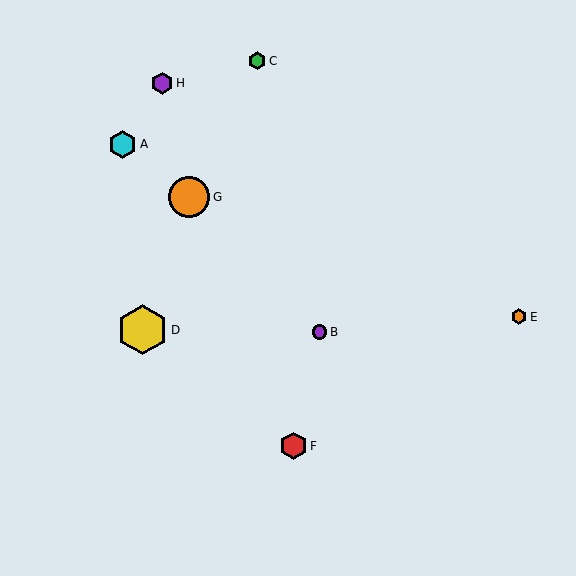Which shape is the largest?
The yellow hexagon (labeled D) is the largest.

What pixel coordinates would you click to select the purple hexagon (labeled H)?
Click at (162, 83) to select the purple hexagon H.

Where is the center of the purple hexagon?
The center of the purple hexagon is at (162, 83).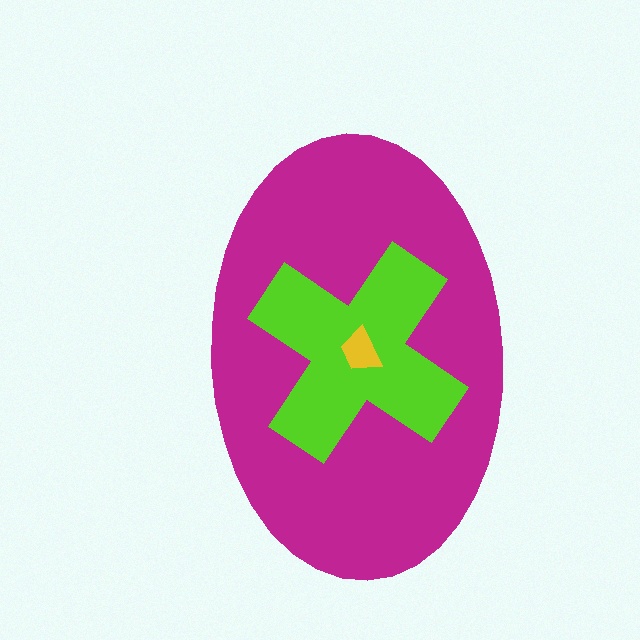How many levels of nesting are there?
3.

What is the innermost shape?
The yellow trapezoid.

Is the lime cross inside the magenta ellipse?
Yes.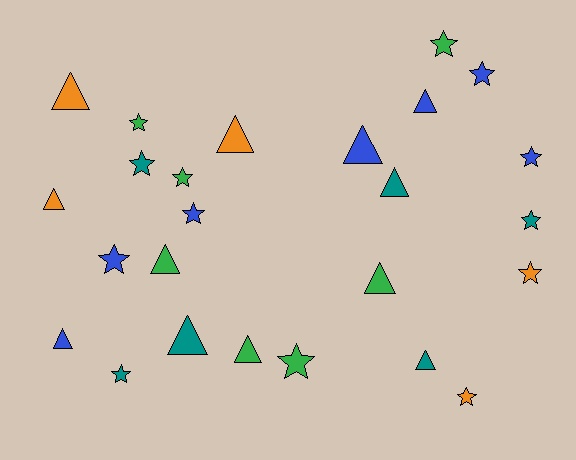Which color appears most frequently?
Blue, with 7 objects.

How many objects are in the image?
There are 25 objects.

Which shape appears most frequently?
Star, with 13 objects.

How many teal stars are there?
There are 3 teal stars.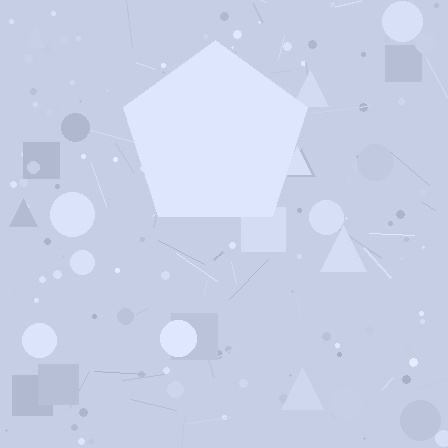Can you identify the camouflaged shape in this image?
The camouflaged shape is a pentagon.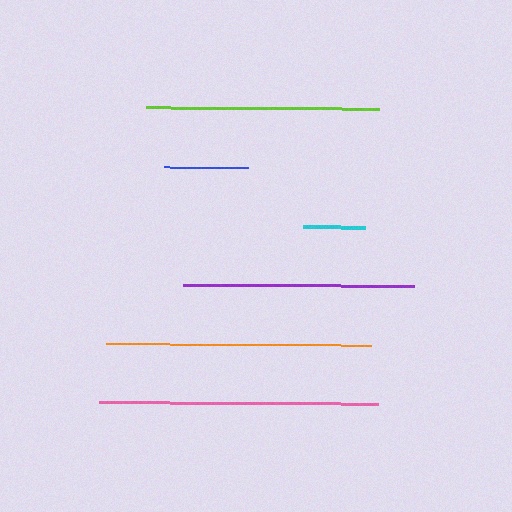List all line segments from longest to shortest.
From longest to shortest: pink, orange, lime, purple, blue, cyan.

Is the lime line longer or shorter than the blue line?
The lime line is longer than the blue line.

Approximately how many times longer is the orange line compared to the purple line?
The orange line is approximately 1.1 times the length of the purple line.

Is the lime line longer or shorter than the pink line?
The pink line is longer than the lime line.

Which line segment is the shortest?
The cyan line is the shortest at approximately 62 pixels.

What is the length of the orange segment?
The orange segment is approximately 265 pixels long.